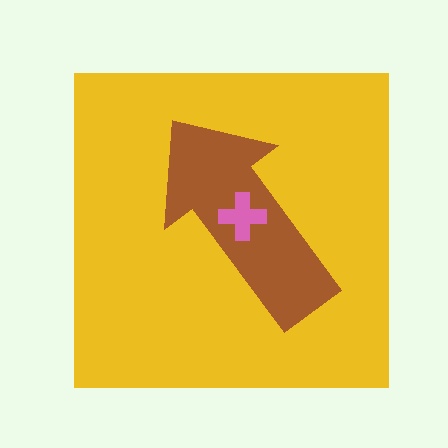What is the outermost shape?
The yellow square.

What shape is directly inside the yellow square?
The brown arrow.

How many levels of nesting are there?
3.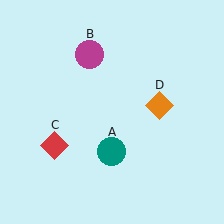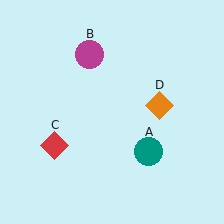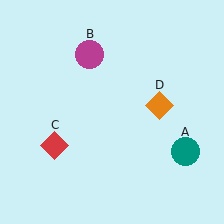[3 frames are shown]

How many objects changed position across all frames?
1 object changed position: teal circle (object A).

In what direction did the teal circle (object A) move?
The teal circle (object A) moved right.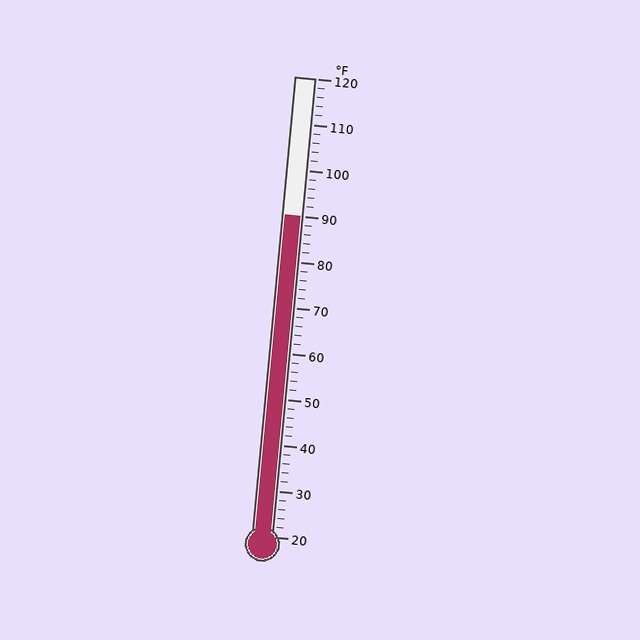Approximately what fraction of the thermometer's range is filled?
The thermometer is filled to approximately 70% of its range.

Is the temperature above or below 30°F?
The temperature is above 30°F.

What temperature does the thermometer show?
The thermometer shows approximately 90°F.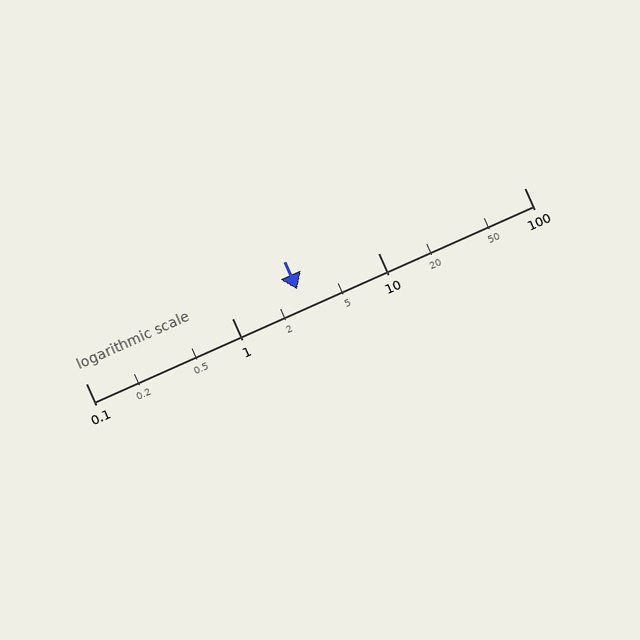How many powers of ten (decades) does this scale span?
The scale spans 3 decades, from 0.1 to 100.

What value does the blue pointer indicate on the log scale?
The pointer indicates approximately 2.8.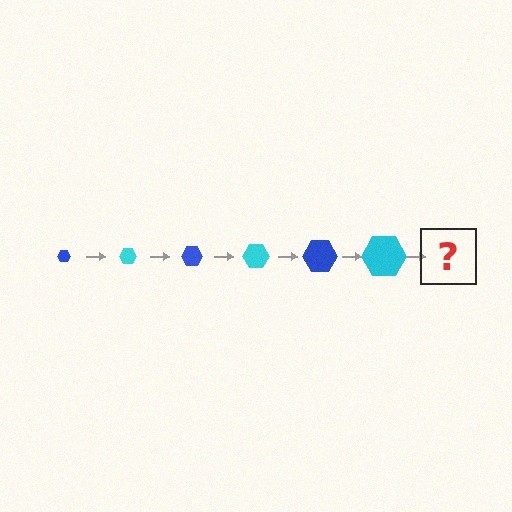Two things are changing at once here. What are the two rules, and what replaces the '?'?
The two rules are that the hexagon grows larger each step and the color cycles through blue and cyan. The '?' should be a blue hexagon, larger than the previous one.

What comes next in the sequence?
The next element should be a blue hexagon, larger than the previous one.